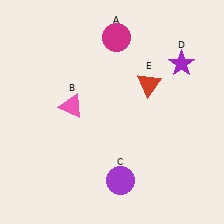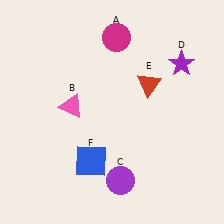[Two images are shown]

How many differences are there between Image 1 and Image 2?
There is 1 difference between the two images.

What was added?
A blue square (F) was added in Image 2.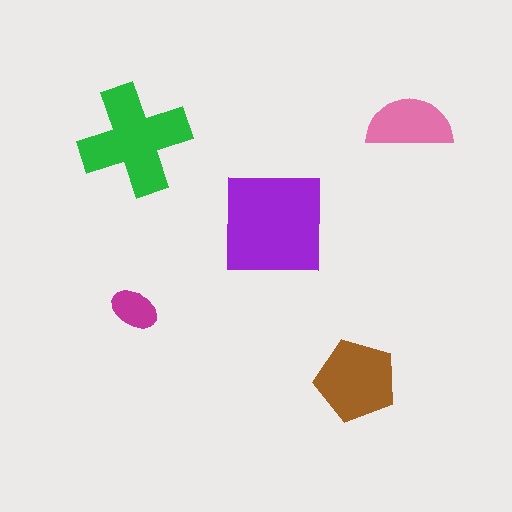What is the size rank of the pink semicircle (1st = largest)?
4th.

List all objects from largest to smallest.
The purple square, the green cross, the brown pentagon, the pink semicircle, the magenta ellipse.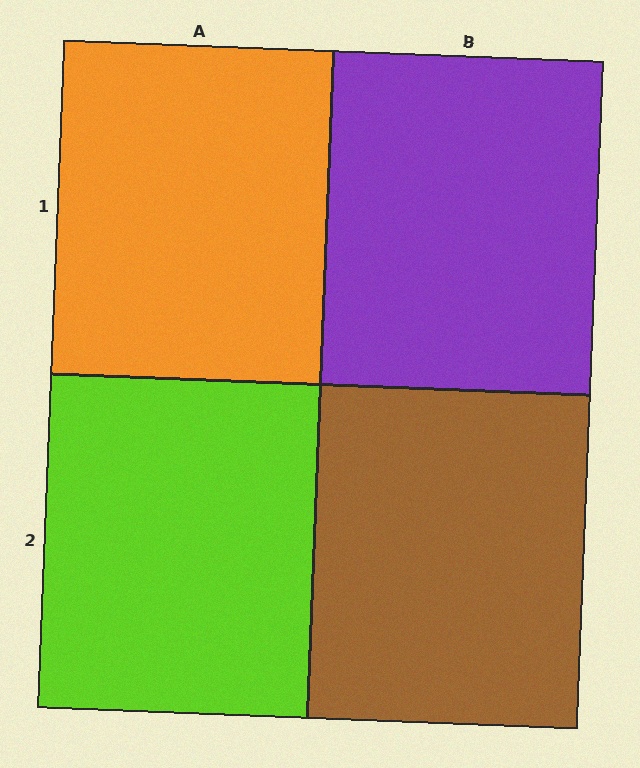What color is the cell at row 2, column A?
Lime.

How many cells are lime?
1 cell is lime.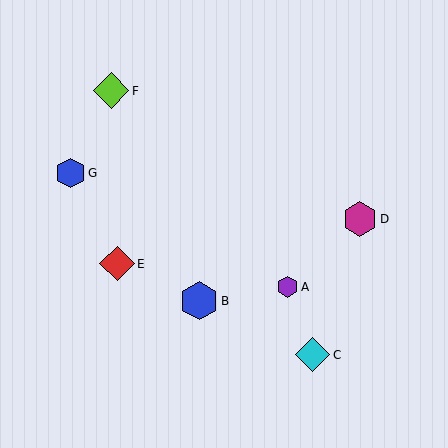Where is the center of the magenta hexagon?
The center of the magenta hexagon is at (360, 219).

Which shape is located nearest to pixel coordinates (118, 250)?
The red diamond (labeled E) at (117, 264) is nearest to that location.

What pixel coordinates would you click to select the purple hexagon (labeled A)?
Click at (288, 287) to select the purple hexagon A.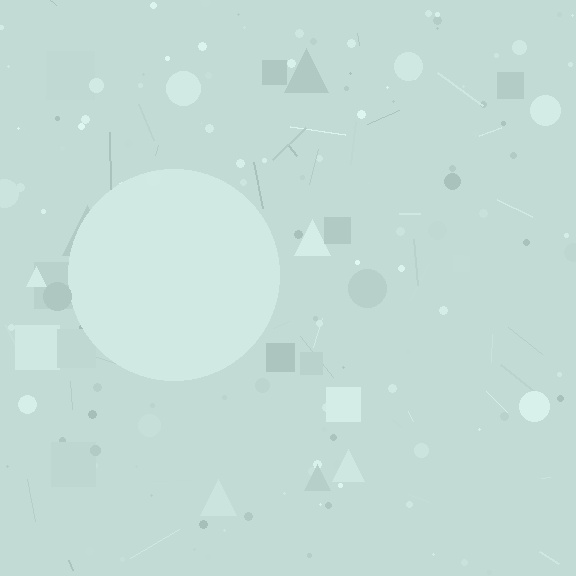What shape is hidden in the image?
A circle is hidden in the image.